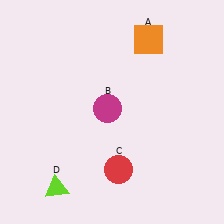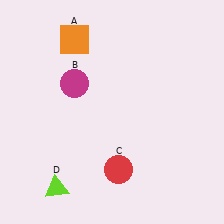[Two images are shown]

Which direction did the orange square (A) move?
The orange square (A) moved left.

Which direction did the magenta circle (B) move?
The magenta circle (B) moved left.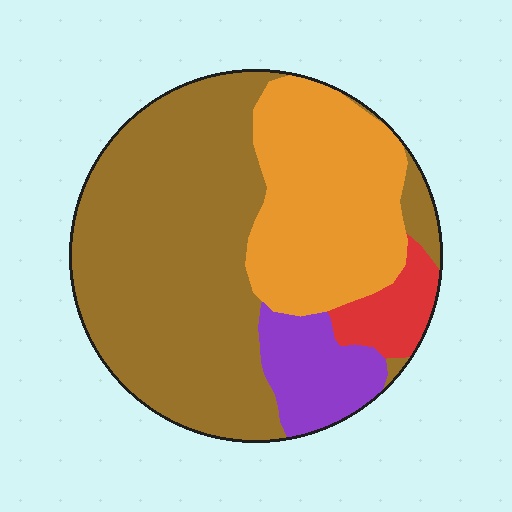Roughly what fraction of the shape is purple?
Purple takes up less than a sixth of the shape.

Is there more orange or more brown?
Brown.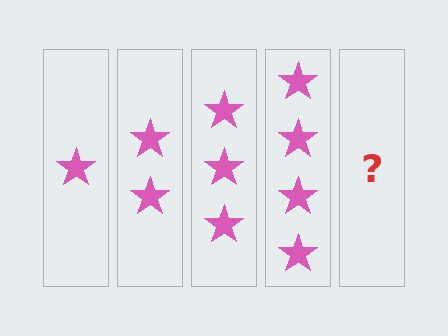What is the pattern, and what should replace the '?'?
The pattern is that each step adds one more star. The '?' should be 5 stars.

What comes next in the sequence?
The next element should be 5 stars.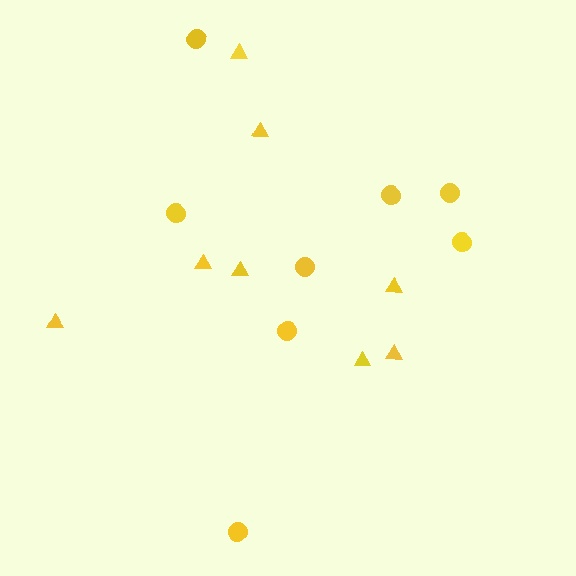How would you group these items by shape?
There are 2 groups: one group of triangles (8) and one group of circles (8).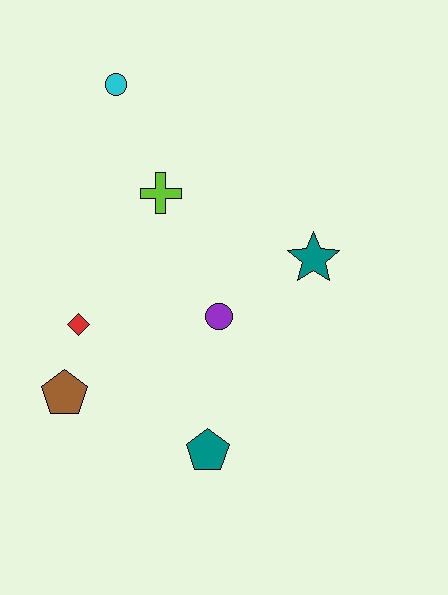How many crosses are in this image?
There is 1 cross.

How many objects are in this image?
There are 7 objects.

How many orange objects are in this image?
There are no orange objects.